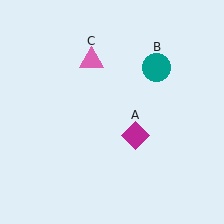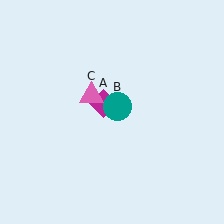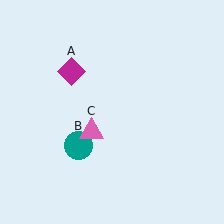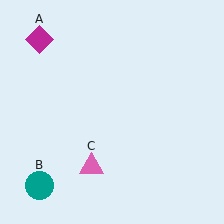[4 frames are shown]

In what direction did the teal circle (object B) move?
The teal circle (object B) moved down and to the left.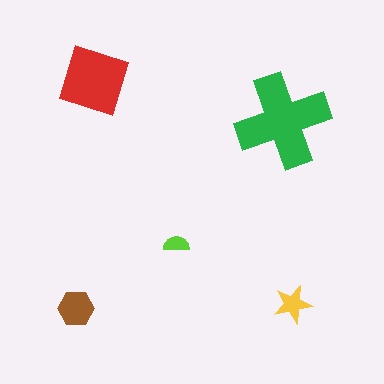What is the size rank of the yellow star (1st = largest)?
4th.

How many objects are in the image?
There are 5 objects in the image.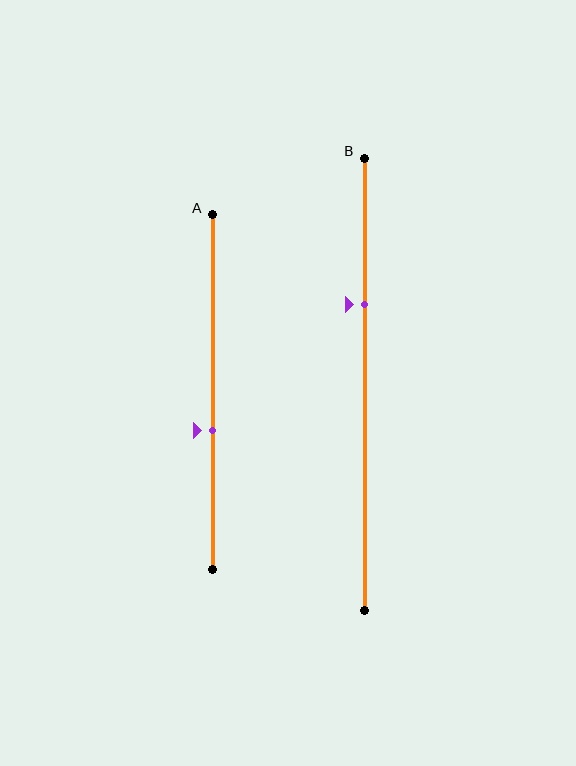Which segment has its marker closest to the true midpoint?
Segment A has its marker closest to the true midpoint.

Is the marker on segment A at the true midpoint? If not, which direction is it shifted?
No, the marker on segment A is shifted downward by about 11% of the segment length.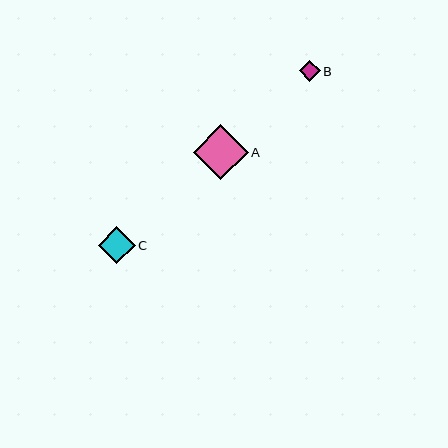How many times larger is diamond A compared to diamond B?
Diamond A is approximately 2.7 times the size of diamond B.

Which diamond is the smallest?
Diamond B is the smallest with a size of approximately 21 pixels.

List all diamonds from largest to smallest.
From largest to smallest: A, C, B.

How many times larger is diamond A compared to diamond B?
Diamond A is approximately 2.7 times the size of diamond B.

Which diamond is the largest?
Diamond A is the largest with a size of approximately 55 pixels.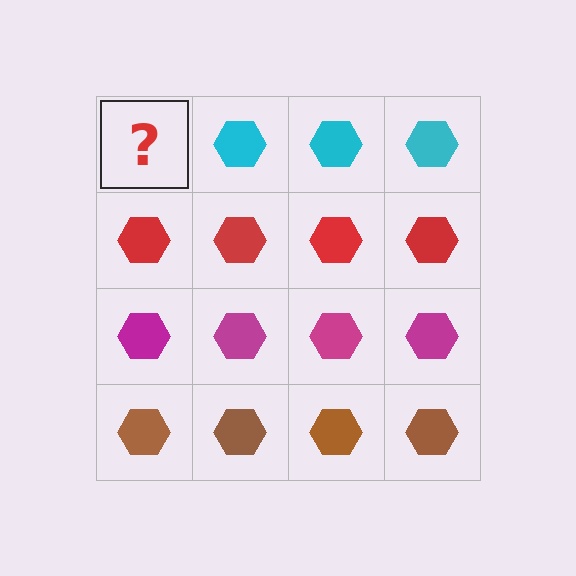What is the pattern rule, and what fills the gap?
The rule is that each row has a consistent color. The gap should be filled with a cyan hexagon.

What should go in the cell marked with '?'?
The missing cell should contain a cyan hexagon.